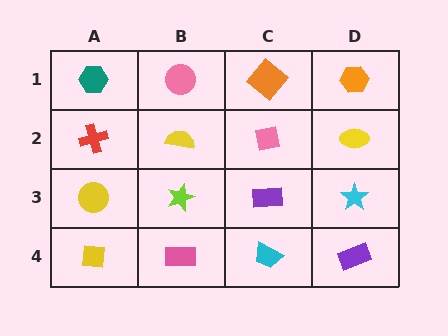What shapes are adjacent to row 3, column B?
A yellow semicircle (row 2, column B), a pink rectangle (row 4, column B), a yellow circle (row 3, column A), a purple rectangle (row 3, column C).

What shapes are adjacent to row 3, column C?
A pink square (row 2, column C), a cyan trapezoid (row 4, column C), a lime star (row 3, column B), a cyan star (row 3, column D).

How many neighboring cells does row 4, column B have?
3.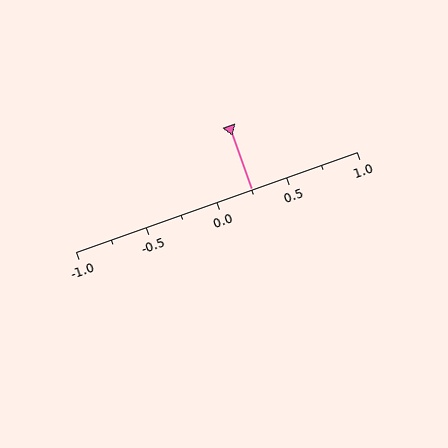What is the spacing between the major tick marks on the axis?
The major ticks are spaced 0.5 apart.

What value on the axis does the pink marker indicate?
The marker indicates approximately 0.25.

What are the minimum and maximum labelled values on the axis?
The axis runs from -1.0 to 1.0.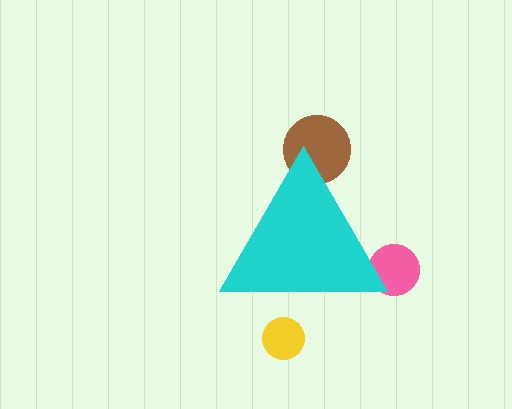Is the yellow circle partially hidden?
Yes, the yellow circle is partially hidden behind the cyan triangle.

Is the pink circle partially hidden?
Yes, the pink circle is partially hidden behind the cyan triangle.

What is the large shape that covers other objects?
A cyan triangle.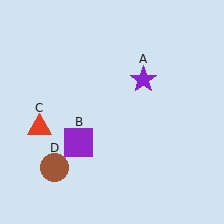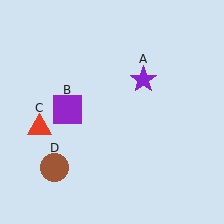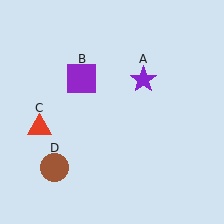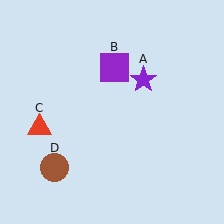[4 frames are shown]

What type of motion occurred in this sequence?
The purple square (object B) rotated clockwise around the center of the scene.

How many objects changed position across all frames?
1 object changed position: purple square (object B).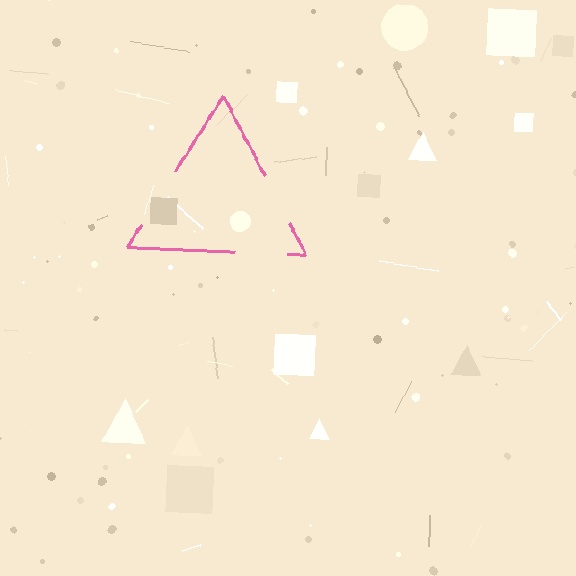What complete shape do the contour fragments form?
The contour fragments form a triangle.